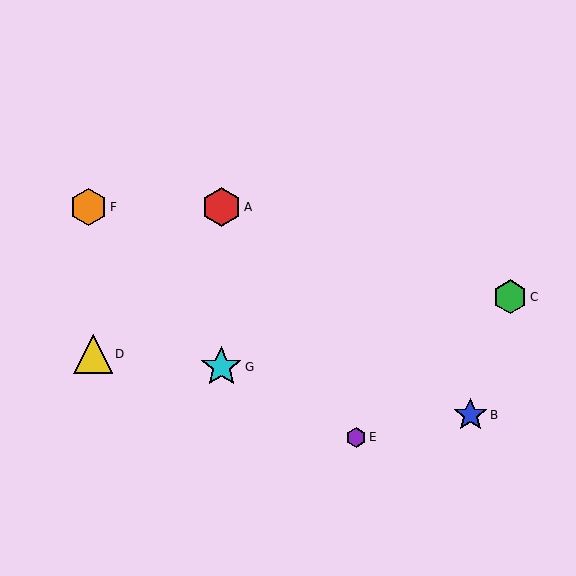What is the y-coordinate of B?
Object B is at y≈415.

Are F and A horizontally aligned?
Yes, both are at y≈207.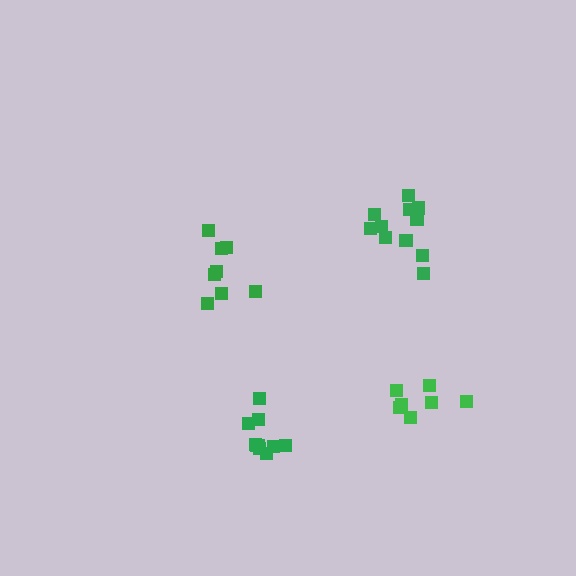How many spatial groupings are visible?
There are 4 spatial groupings.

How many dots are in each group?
Group 1: 10 dots, Group 2: 11 dots, Group 3: 8 dots, Group 4: 7 dots (36 total).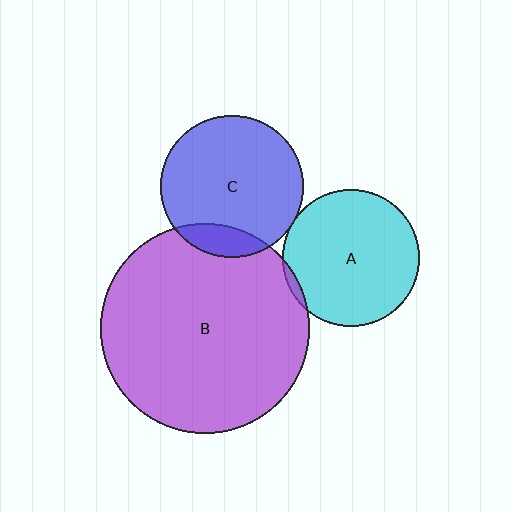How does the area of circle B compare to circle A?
Approximately 2.3 times.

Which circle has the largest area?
Circle B (purple).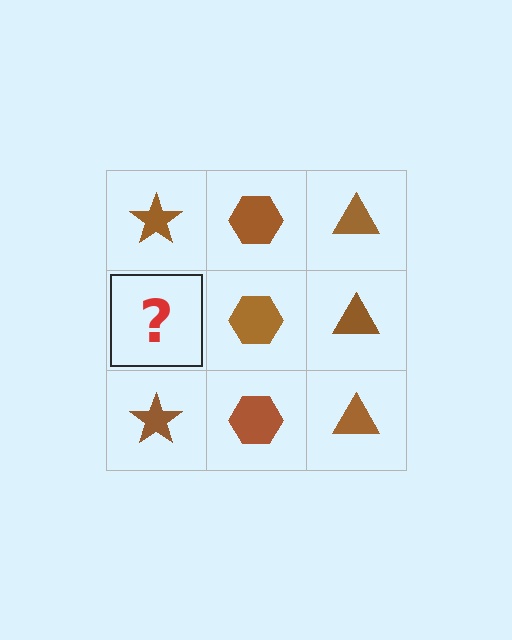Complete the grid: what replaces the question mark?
The question mark should be replaced with a brown star.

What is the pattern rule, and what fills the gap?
The rule is that each column has a consistent shape. The gap should be filled with a brown star.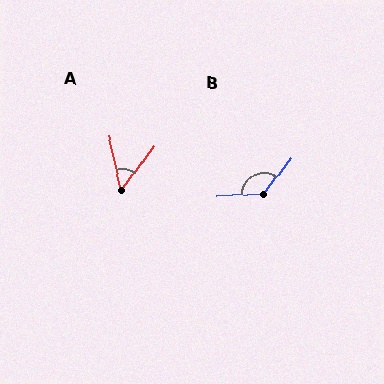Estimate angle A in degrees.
Approximately 50 degrees.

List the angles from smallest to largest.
A (50°), B (132°).